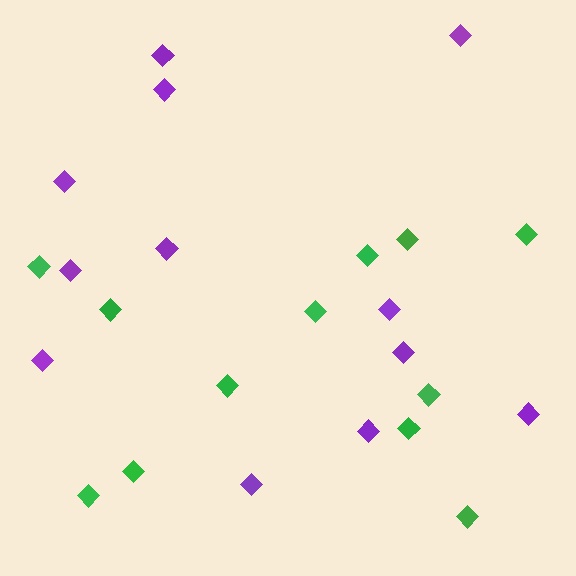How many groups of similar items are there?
There are 2 groups: one group of green diamonds (12) and one group of purple diamonds (12).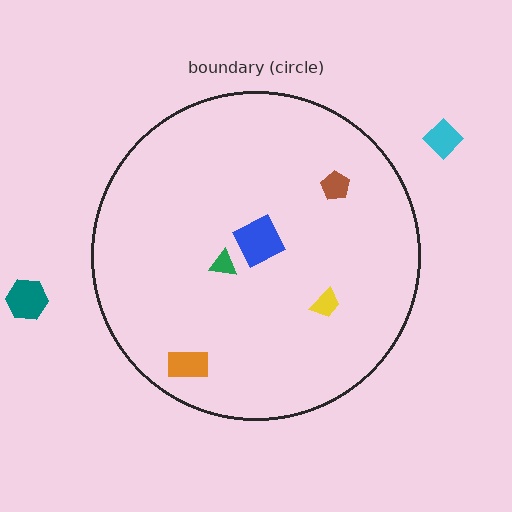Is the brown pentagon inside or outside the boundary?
Inside.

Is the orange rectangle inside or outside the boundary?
Inside.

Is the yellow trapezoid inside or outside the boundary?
Inside.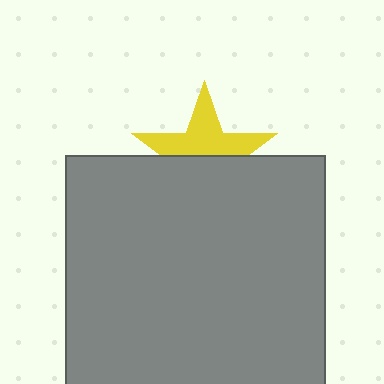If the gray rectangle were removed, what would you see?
You would see the complete yellow star.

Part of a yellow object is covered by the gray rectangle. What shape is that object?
It is a star.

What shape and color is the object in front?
The object in front is a gray rectangle.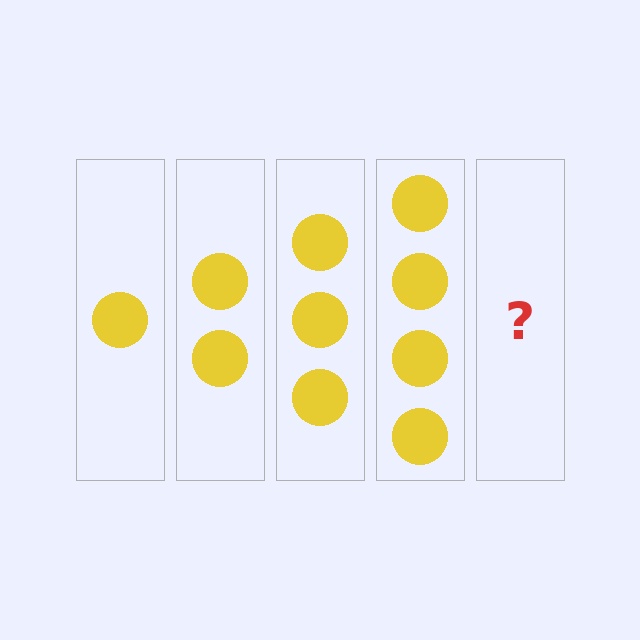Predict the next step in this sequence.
The next step is 5 circles.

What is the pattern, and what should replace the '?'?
The pattern is that each step adds one more circle. The '?' should be 5 circles.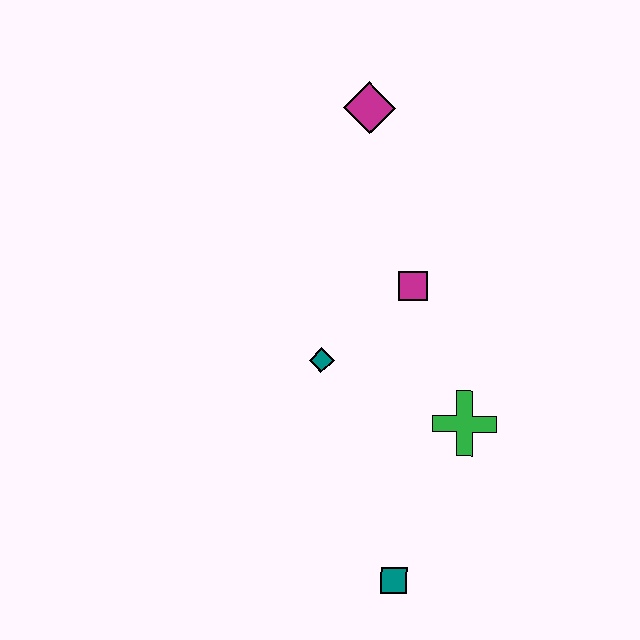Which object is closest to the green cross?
The magenta square is closest to the green cross.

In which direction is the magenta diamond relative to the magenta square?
The magenta diamond is above the magenta square.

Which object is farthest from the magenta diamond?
The teal square is farthest from the magenta diamond.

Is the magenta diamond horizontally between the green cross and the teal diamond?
Yes